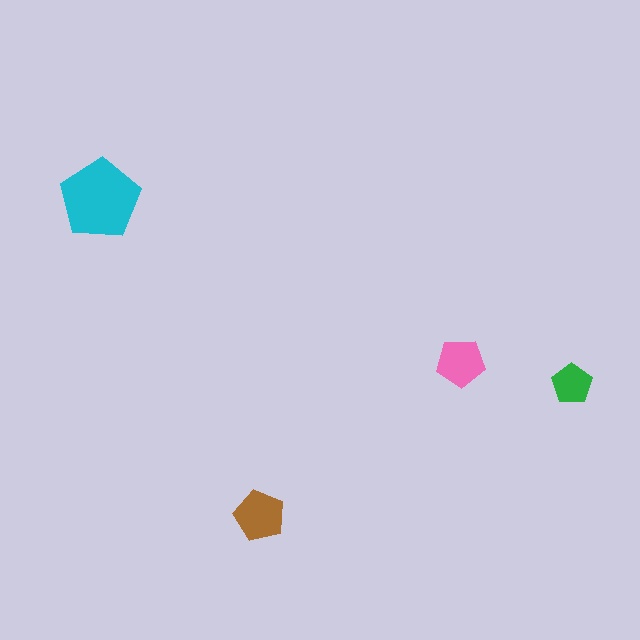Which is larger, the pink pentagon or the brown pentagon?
The brown one.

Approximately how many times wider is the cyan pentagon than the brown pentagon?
About 1.5 times wider.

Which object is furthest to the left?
The cyan pentagon is leftmost.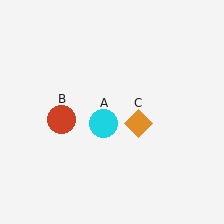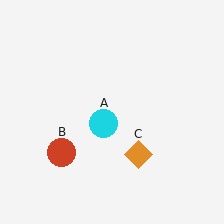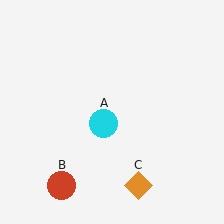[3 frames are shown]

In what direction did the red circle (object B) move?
The red circle (object B) moved down.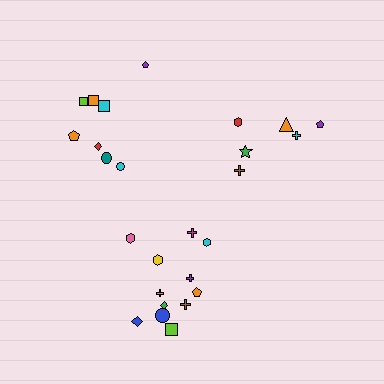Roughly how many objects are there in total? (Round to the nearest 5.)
Roughly 25 objects in total.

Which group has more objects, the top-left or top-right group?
The top-left group.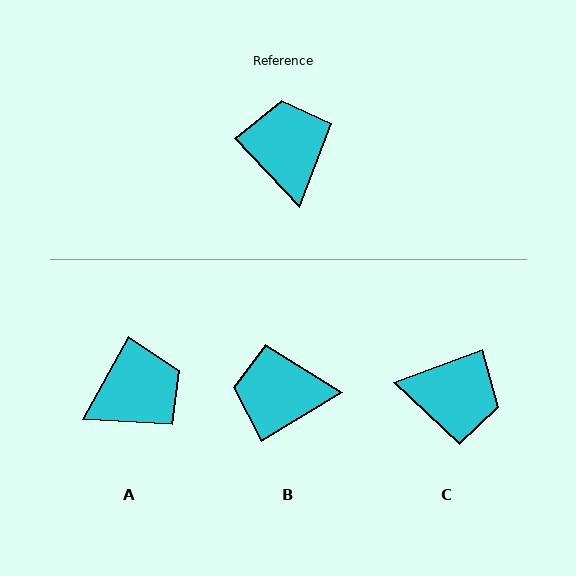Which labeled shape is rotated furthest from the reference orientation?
C, about 113 degrees away.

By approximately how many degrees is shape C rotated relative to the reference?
Approximately 113 degrees clockwise.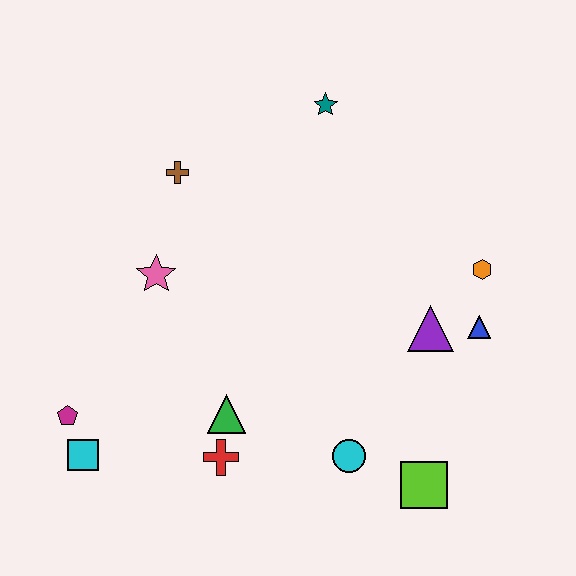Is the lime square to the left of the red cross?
No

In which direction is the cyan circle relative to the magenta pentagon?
The cyan circle is to the right of the magenta pentagon.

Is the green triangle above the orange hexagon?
No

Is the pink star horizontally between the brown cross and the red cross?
No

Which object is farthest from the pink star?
The lime square is farthest from the pink star.